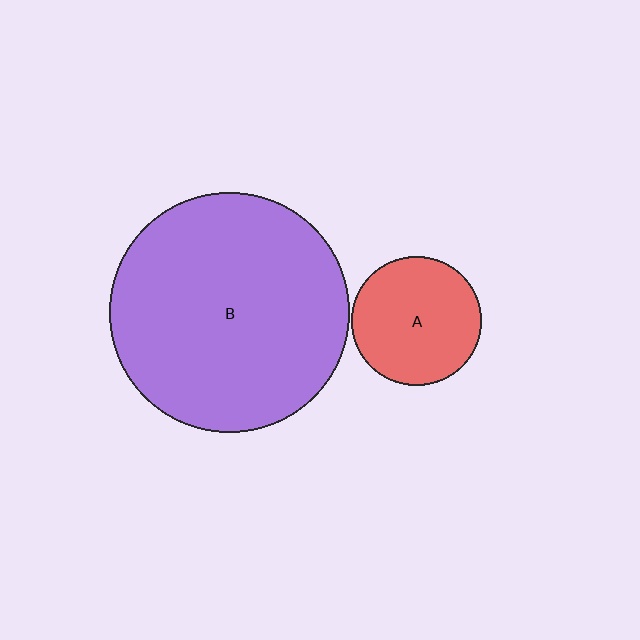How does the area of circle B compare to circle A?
Approximately 3.4 times.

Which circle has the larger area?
Circle B (purple).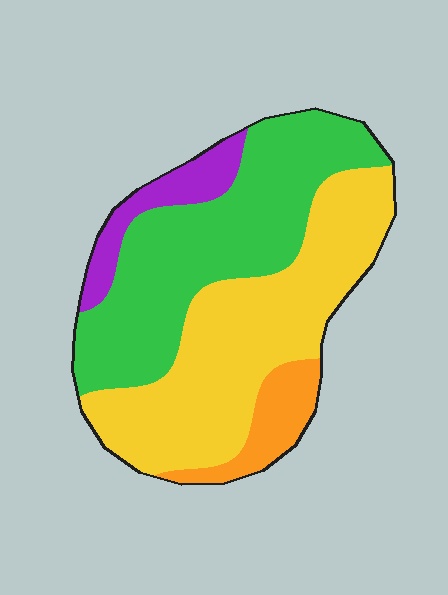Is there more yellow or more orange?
Yellow.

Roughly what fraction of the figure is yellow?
Yellow takes up about two fifths (2/5) of the figure.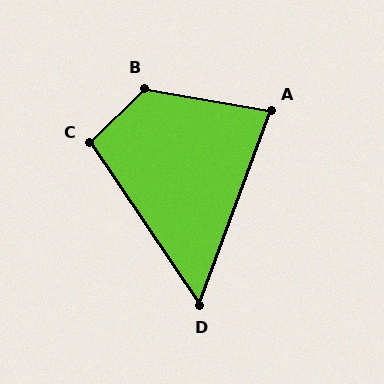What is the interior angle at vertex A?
Approximately 80 degrees (acute).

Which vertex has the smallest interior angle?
D, at approximately 54 degrees.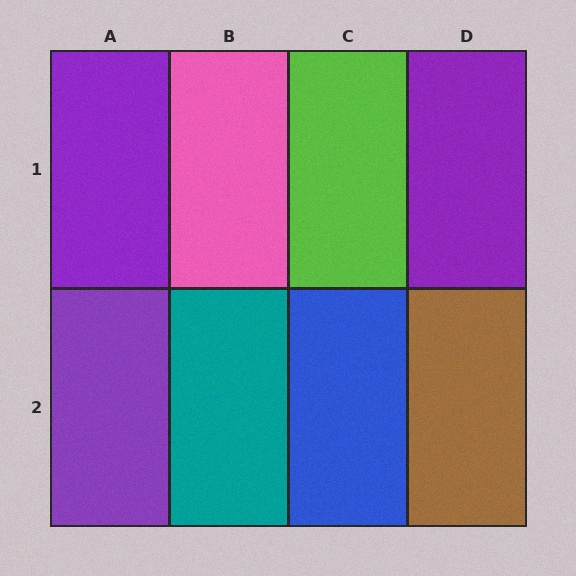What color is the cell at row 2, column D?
Brown.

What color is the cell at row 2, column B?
Teal.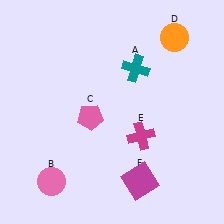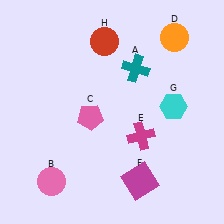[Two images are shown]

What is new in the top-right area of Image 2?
A cyan hexagon (G) was added in the top-right area of Image 2.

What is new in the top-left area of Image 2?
A red circle (H) was added in the top-left area of Image 2.